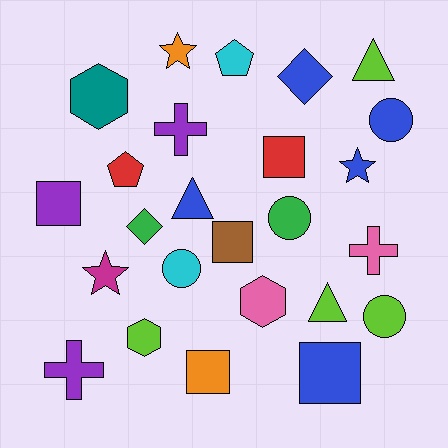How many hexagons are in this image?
There are 3 hexagons.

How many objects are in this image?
There are 25 objects.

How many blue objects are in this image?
There are 5 blue objects.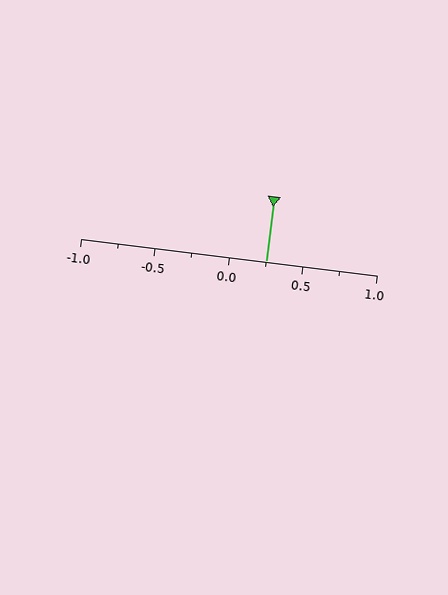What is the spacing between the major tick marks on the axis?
The major ticks are spaced 0.5 apart.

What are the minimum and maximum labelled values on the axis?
The axis runs from -1.0 to 1.0.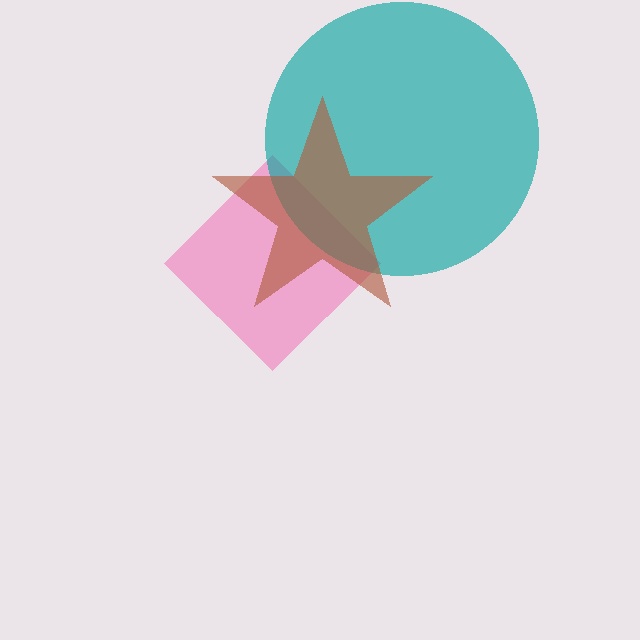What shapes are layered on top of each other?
The layered shapes are: a pink diamond, a teal circle, a brown star.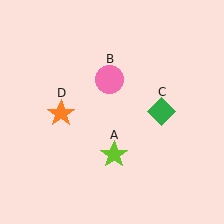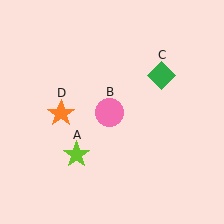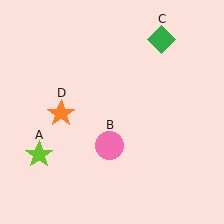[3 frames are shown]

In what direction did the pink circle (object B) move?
The pink circle (object B) moved down.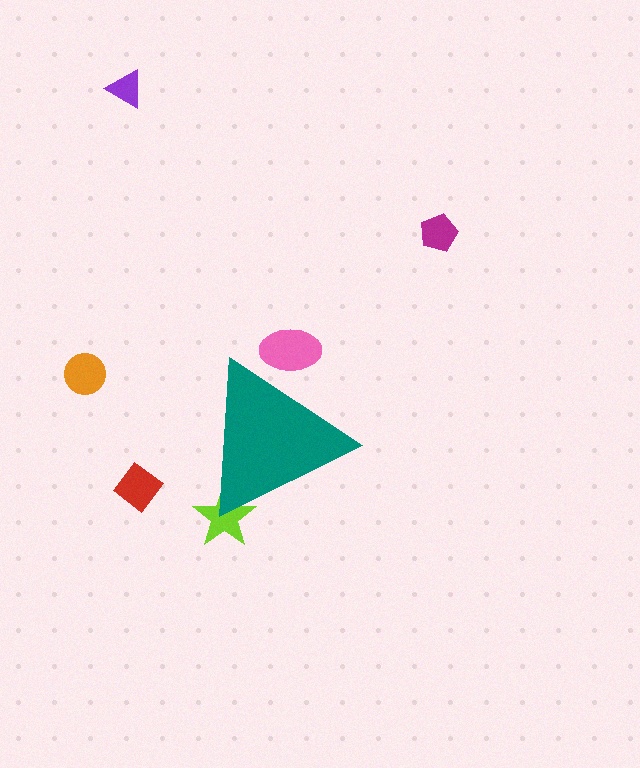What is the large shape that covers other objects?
A teal triangle.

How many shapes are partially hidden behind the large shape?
2 shapes are partially hidden.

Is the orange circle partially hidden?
No, the orange circle is fully visible.